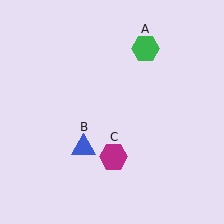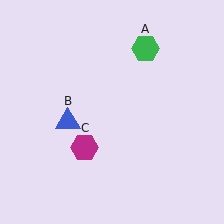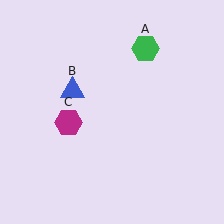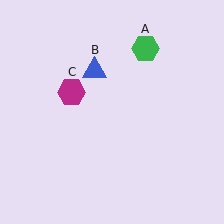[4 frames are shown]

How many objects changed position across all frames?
2 objects changed position: blue triangle (object B), magenta hexagon (object C).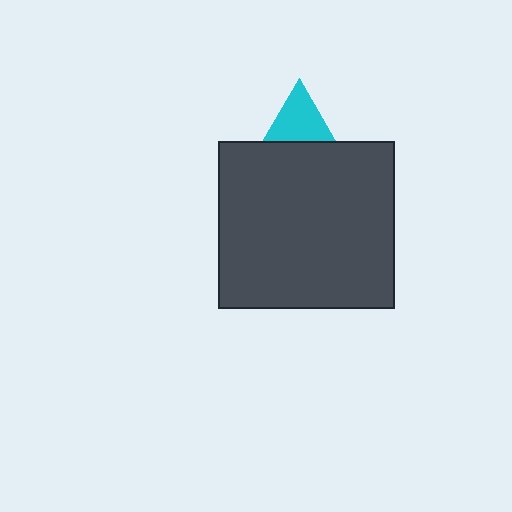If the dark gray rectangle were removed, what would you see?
You would see the complete cyan triangle.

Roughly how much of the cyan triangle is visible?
About half of it is visible (roughly 61%).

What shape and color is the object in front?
The object in front is a dark gray rectangle.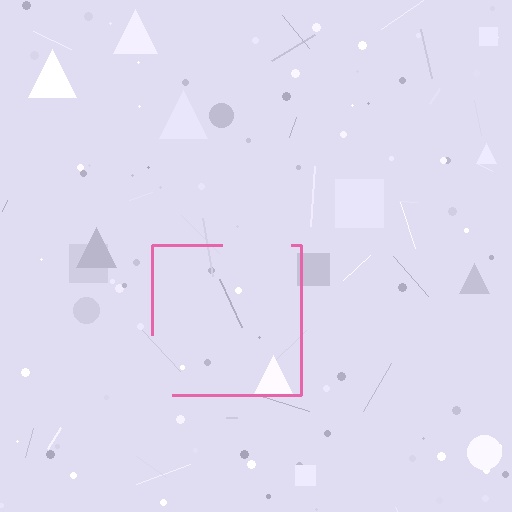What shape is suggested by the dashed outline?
The dashed outline suggests a square.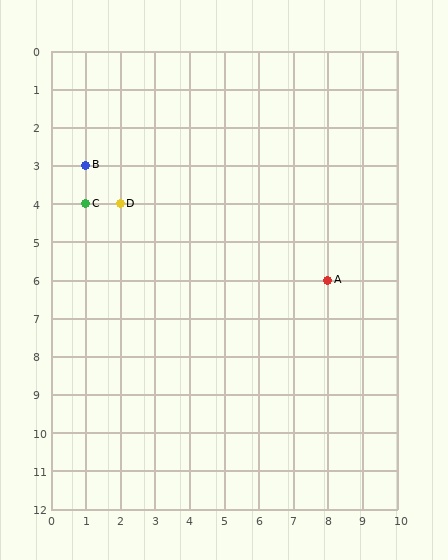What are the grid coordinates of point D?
Point D is at grid coordinates (2, 4).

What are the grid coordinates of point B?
Point B is at grid coordinates (1, 3).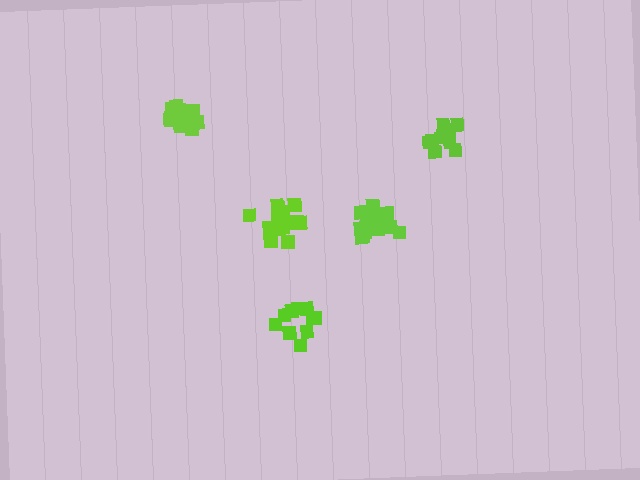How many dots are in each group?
Group 1: 12 dots, Group 2: 14 dots, Group 3: 17 dots, Group 4: 17 dots, Group 5: 16 dots (76 total).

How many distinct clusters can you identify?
There are 5 distinct clusters.